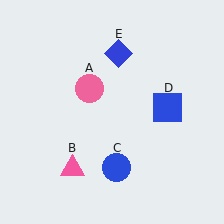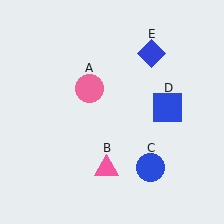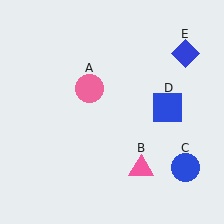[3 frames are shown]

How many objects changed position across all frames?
3 objects changed position: pink triangle (object B), blue circle (object C), blue diamond (object E).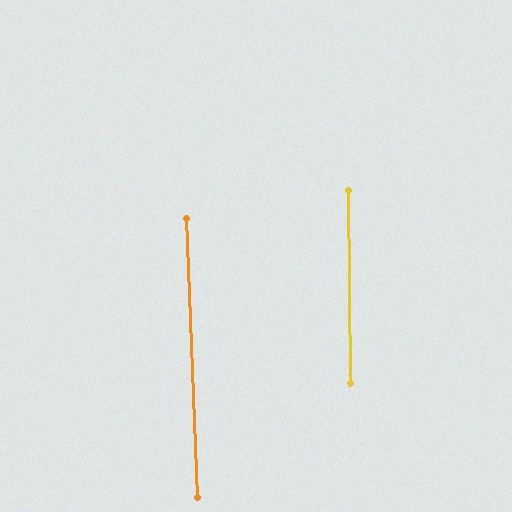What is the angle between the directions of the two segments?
Approximately 1 degree.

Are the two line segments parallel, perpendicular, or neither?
Parallel — their directions differ by only 1.4°.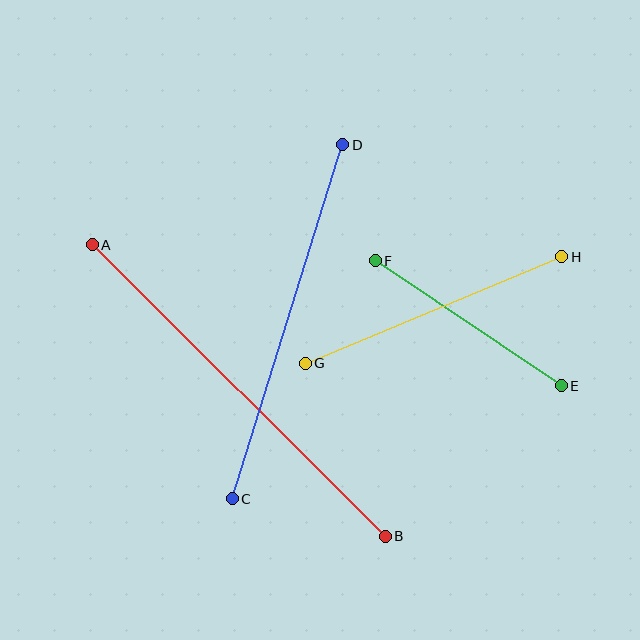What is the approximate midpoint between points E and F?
The midpoint is at approximately (468, 323) pixels.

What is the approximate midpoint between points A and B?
The midpoint is at approximately (239, 390) pixels.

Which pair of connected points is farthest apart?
Points A and B are farthest apart.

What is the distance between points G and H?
The distance is approximately 278 pixels.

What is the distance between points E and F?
The distance is approximately 224 pixels.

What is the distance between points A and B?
The distance is approximately 413 pixels.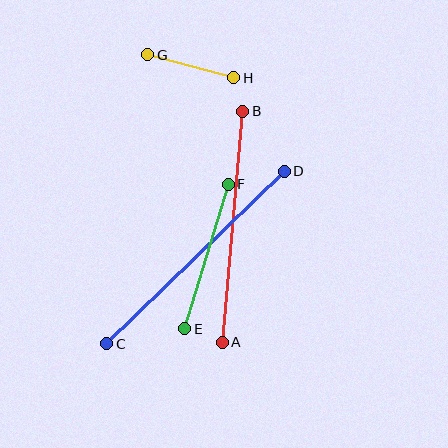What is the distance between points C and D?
The distance is approximately 247 pixels.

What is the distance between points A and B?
The distance is approximately 232 pixels.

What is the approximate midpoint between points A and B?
The midpoint is at approximately (233, 227) pixels.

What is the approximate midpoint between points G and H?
The midpoint is at approximately (191, 66) pixels.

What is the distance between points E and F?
The distance is approximately 151 pixels.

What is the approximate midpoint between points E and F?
The midpoint is at approximately (207, 256) pixels.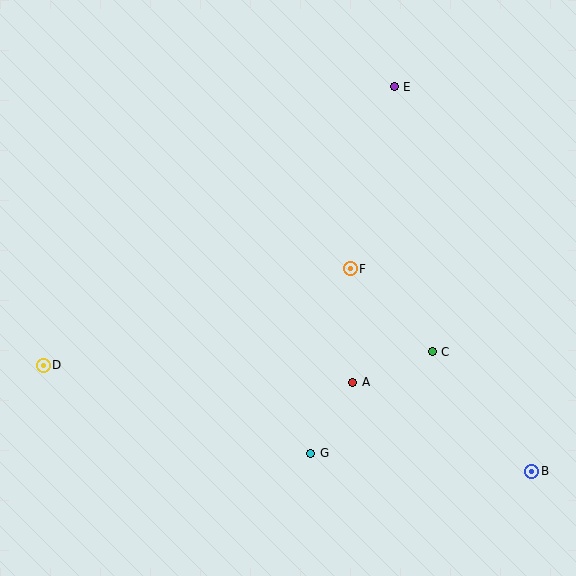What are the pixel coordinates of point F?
Point F is at (350, 269).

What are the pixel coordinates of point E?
Point E is at (394, 87).